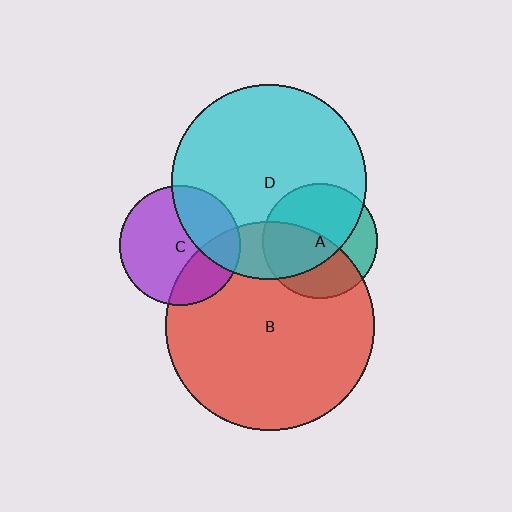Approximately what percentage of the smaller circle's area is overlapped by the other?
Approximately 30%.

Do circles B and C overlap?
Yes.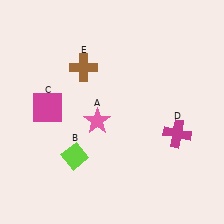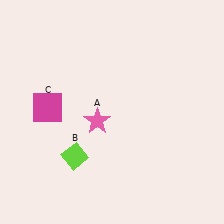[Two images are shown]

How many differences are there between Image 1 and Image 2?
There are 2 differences between the two images.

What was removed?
The magenta cross (D), the brown cross (E) were removed in Image 2.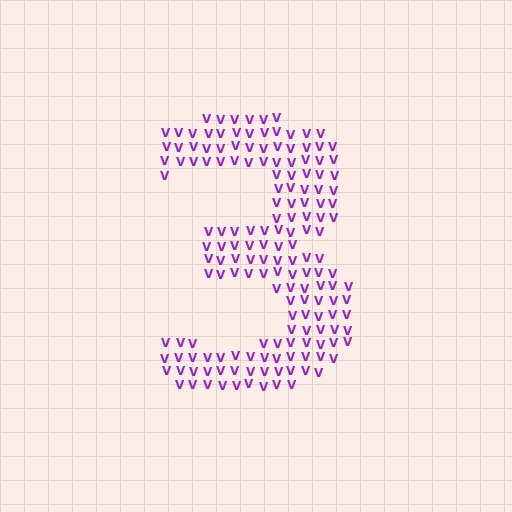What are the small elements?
The small elements are letter V's.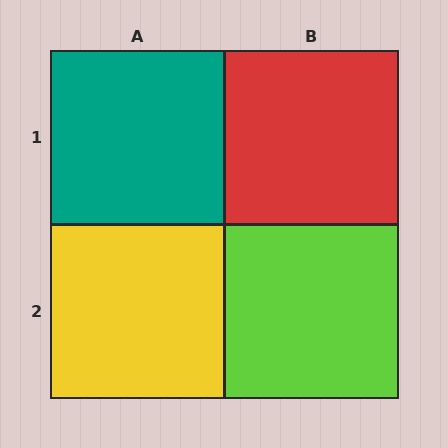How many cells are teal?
1 cell is teal.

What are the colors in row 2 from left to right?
Yellow, lime.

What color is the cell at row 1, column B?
Red.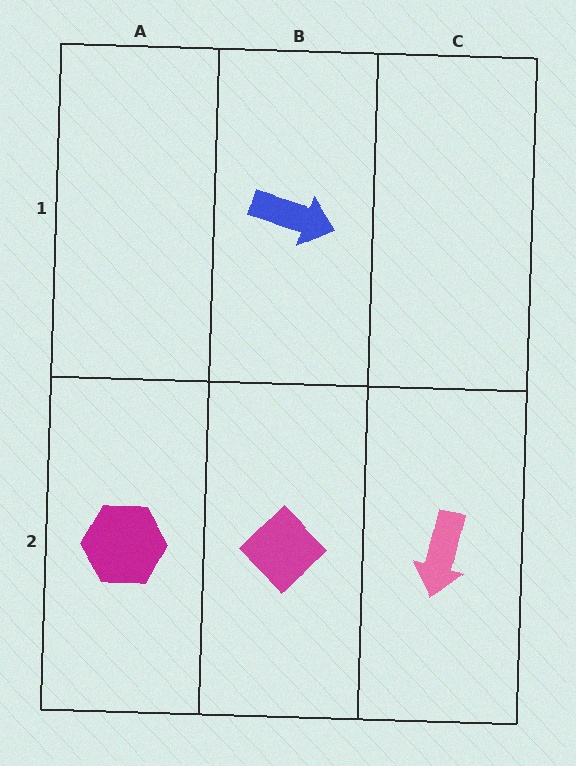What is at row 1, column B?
A blue arrow.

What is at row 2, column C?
A pink arrow.